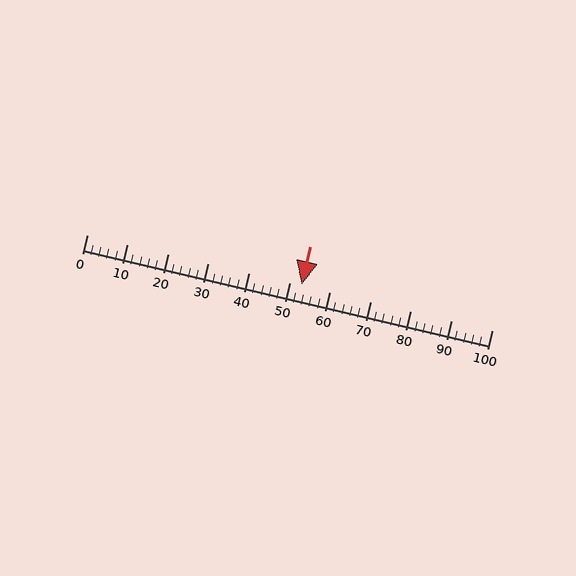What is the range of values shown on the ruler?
The ruler shows values from 0 to 100.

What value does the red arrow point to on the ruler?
The red arrow points to approximately 53.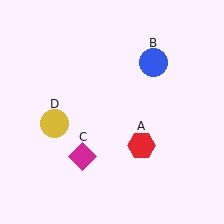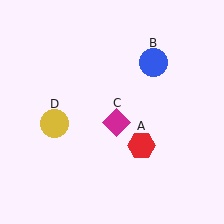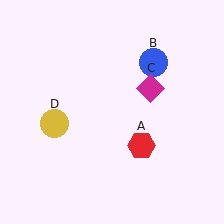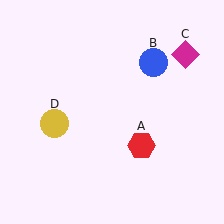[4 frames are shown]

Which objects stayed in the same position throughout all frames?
Red hexagon (object A) and blue circle (object B) and yellow circle (object D) remained stationary.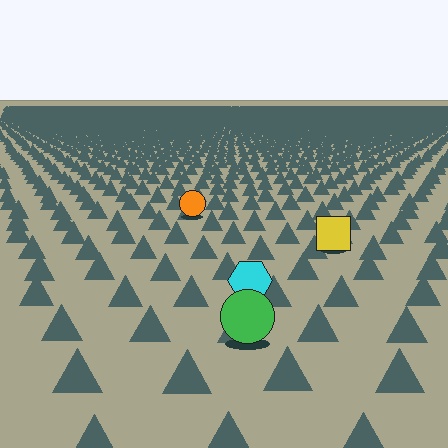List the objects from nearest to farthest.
From nearest to farthest: the green circle, the cyan hexagon, the yellow square, the orange circle.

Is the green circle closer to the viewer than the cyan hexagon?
Yes. The green circle is closer — you can tell from the texture gradient: the ground texture is coarser near it.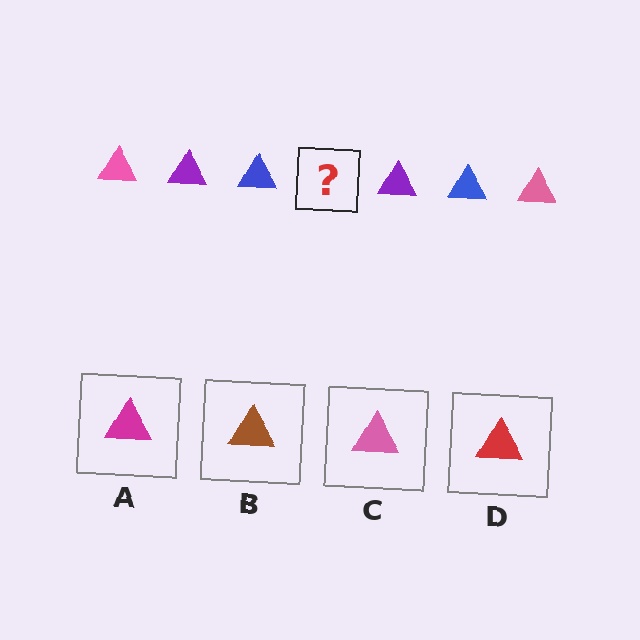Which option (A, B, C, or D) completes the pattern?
C.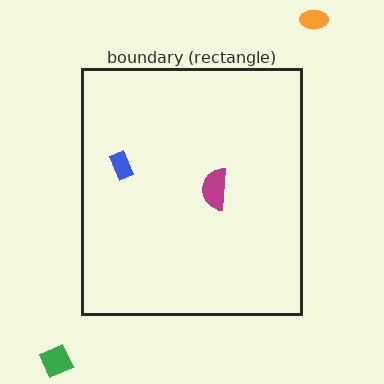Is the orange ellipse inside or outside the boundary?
Outside.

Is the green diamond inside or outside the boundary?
Outside.